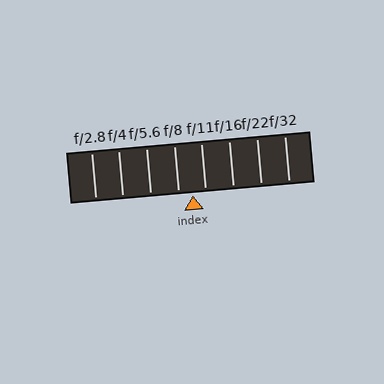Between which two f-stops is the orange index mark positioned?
The index mark is between f/8 and f/11.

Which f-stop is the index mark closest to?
The index mark is closest to f/11.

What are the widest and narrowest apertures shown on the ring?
The widest aperture shown is f/2.8 and the narrowest is f/32.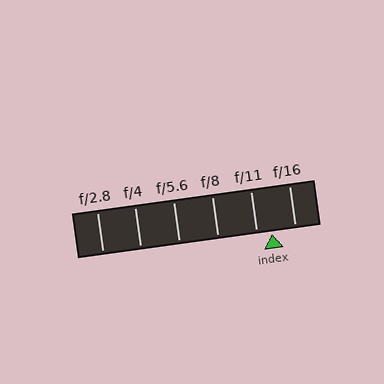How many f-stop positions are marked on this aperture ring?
There are 6 f-stop positions marked.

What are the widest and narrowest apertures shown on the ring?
The widest aperture shown is f/2.8 and the narrowest is f/16.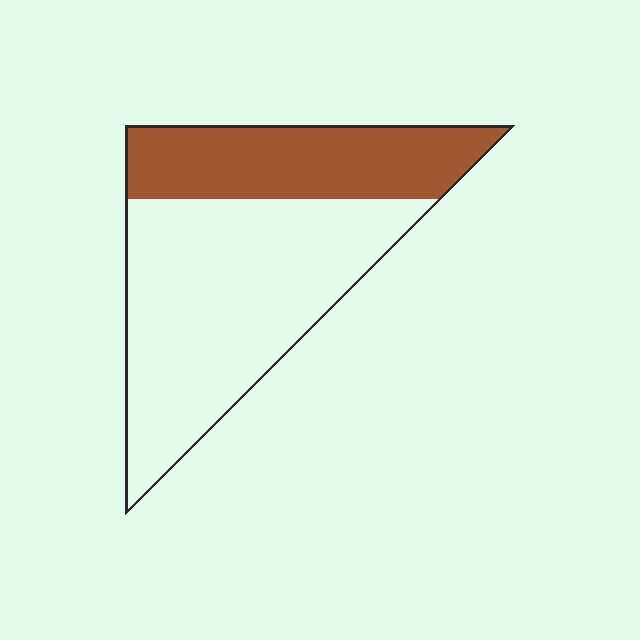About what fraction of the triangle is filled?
About one third (1/3).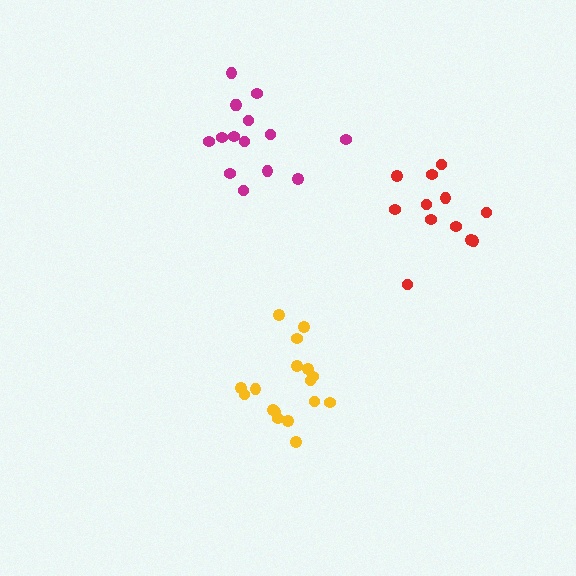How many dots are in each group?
Group 1: 12 dots, Group 2: 15 dots, Group 3: 17 dots (44 total).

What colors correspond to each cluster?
The clusters are colored: red, magenta, yellow.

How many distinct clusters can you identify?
There are 3 distinct clusters.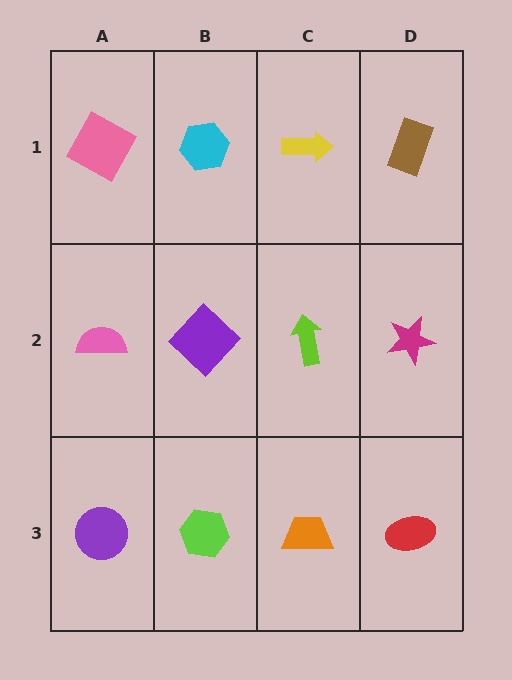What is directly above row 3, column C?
A lime arrow.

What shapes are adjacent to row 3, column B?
A purple diamond (row 2, column B), a purple circle (row 3, column A), an orange trapezoid (row 3, column C).